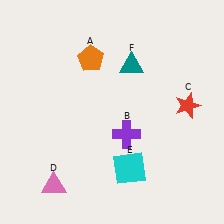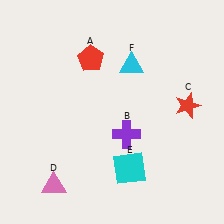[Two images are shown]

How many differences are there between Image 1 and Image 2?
There are 2 differences between the two images.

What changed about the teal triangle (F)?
In Image 1, F is teal. In Image 2, it changed to cyan.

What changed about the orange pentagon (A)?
In Image 1, A is orange. In Image 2, it changed to red.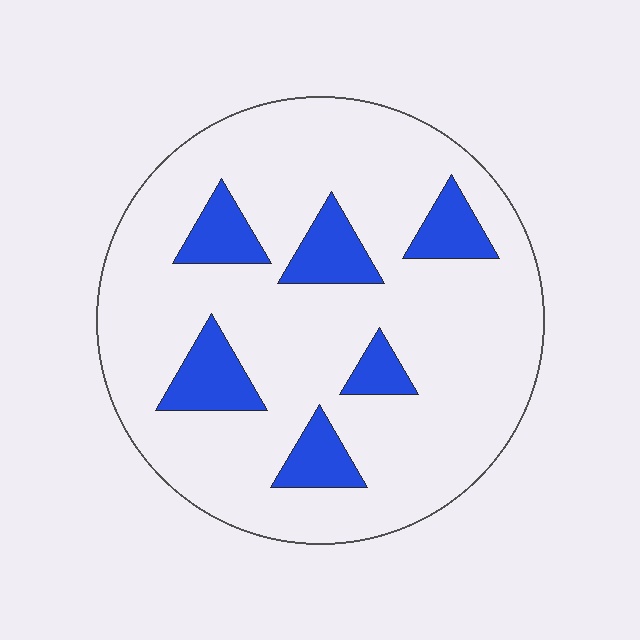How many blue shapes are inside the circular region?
6.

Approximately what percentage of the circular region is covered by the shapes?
Approximately 15%.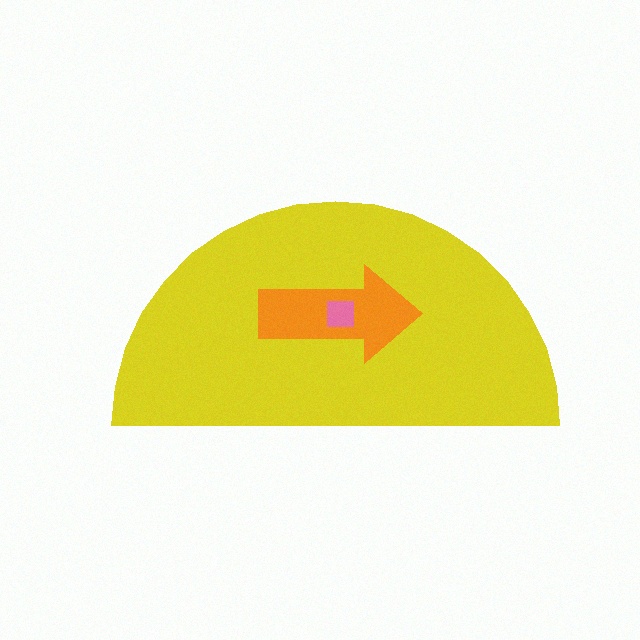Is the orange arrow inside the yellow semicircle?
Yes.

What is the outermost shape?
The yellow semicircle.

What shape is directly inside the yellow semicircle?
The orange arrow.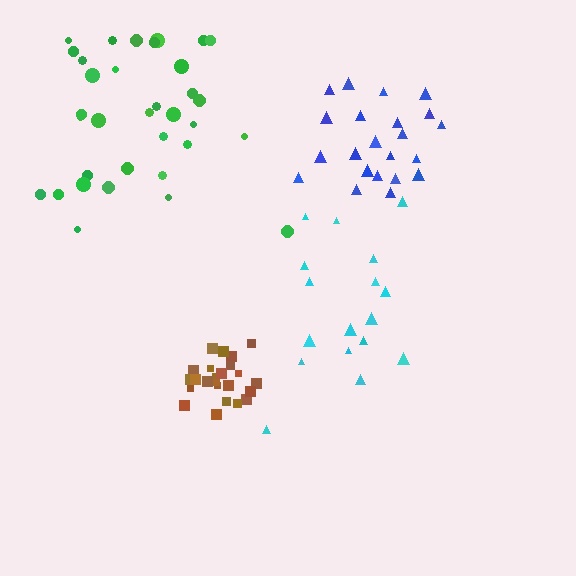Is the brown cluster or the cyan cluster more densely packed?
Brown.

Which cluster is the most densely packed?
Brown.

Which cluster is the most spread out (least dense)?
Cyan.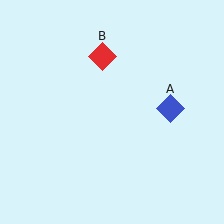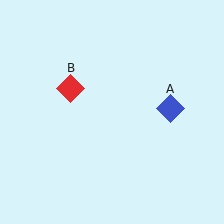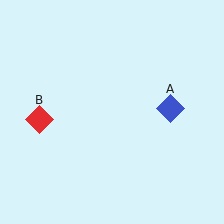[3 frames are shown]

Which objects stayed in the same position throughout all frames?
Blue diamond (object A) remained stationary.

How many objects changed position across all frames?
1 object changed position: red diamond (object B).